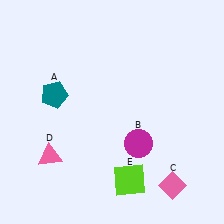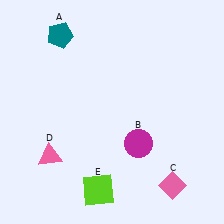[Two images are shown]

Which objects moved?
The objects that moved are: the teal pentagon (A), the lime square (E).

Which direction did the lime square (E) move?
The lime square (E) moved left.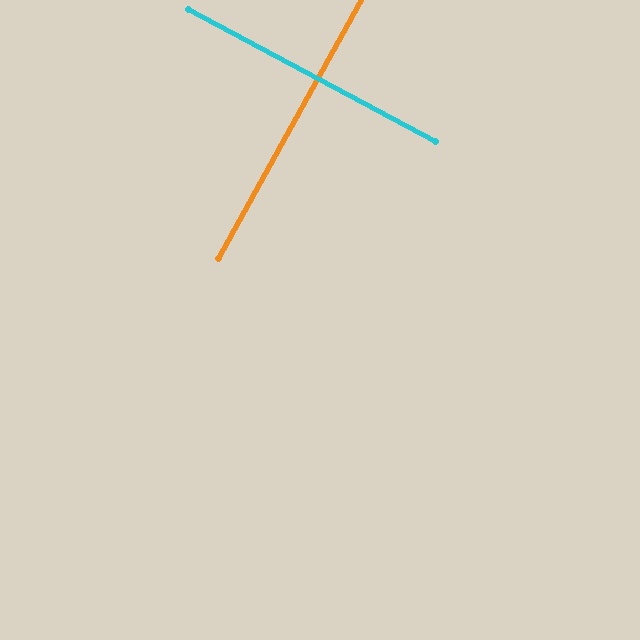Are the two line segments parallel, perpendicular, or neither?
Perpendicular — they meet at approximately 89°.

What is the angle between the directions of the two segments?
Approximately 89 degrees.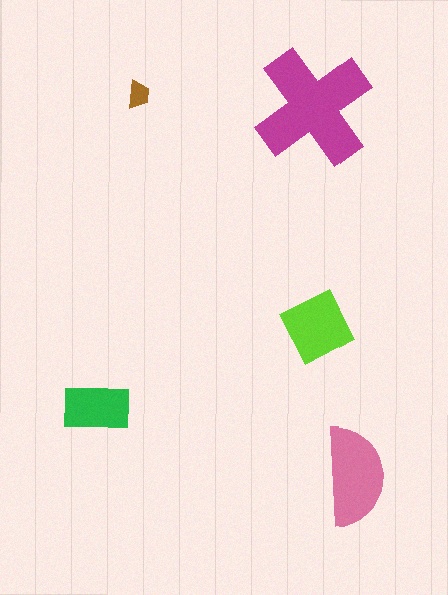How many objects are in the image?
There are 5 objects in the image.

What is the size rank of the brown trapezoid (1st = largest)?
5th.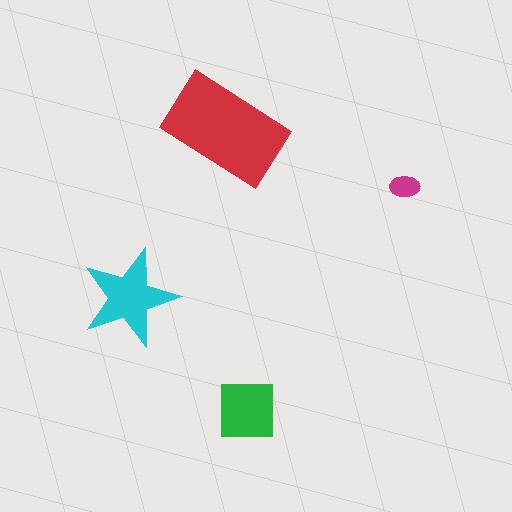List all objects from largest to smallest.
The red rectangle, the cyan star, the green square, the magenta ellipse.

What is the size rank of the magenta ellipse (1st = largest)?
4th.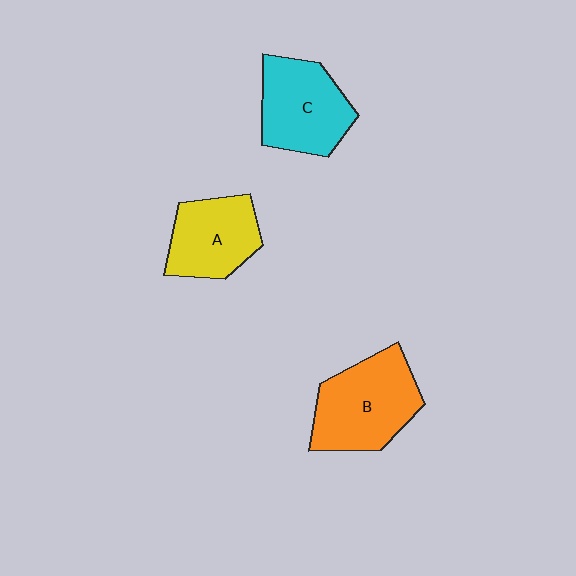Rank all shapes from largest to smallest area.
From largest to smallest: B (orange), C (cyan), A (yellow).